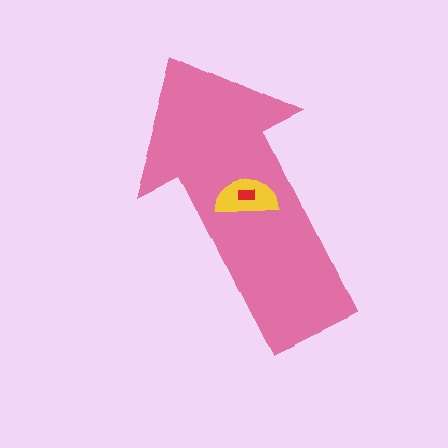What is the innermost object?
The red rectangle.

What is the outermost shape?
The pink arrow.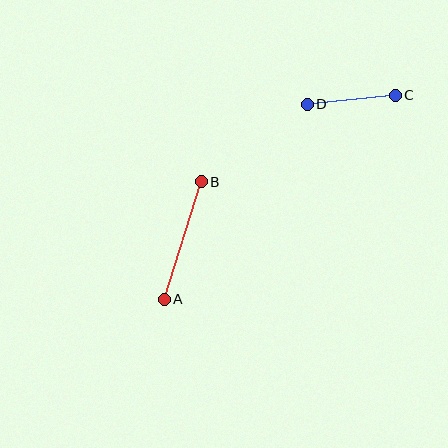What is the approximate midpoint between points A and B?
The midpoint is at approximately (183, 240) pixels.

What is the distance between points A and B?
The distance is approximately 124 pixels.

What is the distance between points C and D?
The distance is approximately 88 pixels.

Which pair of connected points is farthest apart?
Points A and B are farthest apart.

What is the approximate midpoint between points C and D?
The midpoint is at approximately (351, 100) pixels.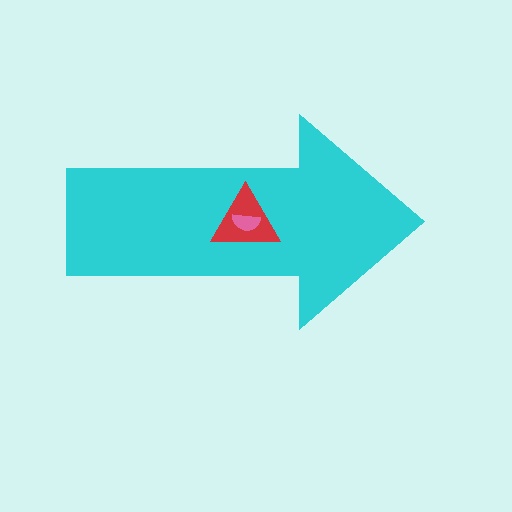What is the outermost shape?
The cyan arrow.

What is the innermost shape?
The pink semicircle.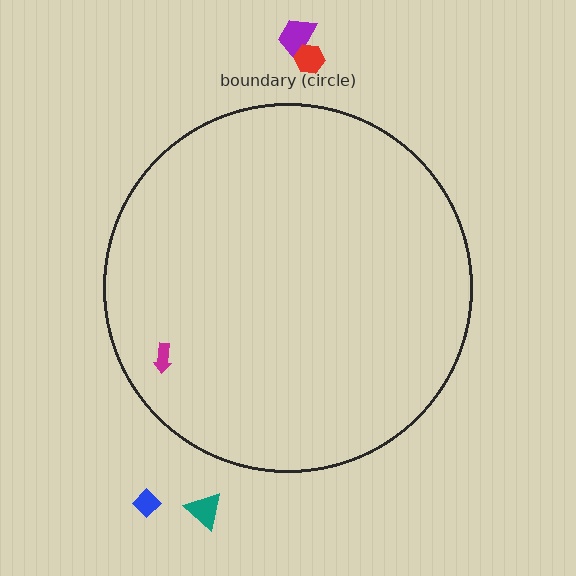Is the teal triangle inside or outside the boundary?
Outside.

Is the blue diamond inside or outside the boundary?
Outside.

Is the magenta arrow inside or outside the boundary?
Inside.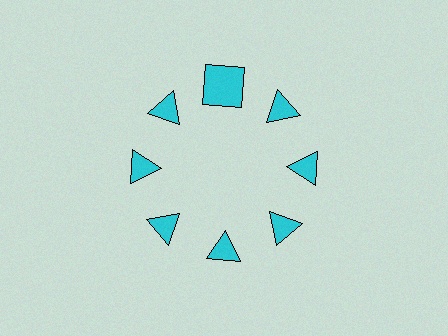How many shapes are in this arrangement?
There are 8 shapes arranged in a ring pattern.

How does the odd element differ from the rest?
It has a different shape: square instead of triangle.